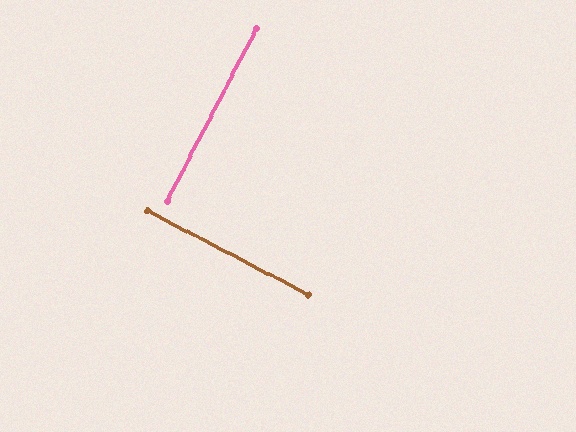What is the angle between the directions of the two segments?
Approximately 90 degrees.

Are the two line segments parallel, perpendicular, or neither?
Perpendicular — they meet at approximately 90°.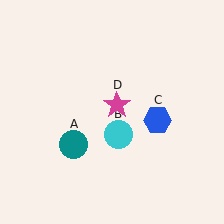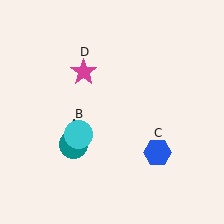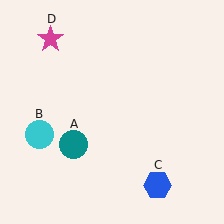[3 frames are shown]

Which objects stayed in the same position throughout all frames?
Teal circle (object A) remained stationary.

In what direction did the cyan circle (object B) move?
The cyan circle (object B) moved left.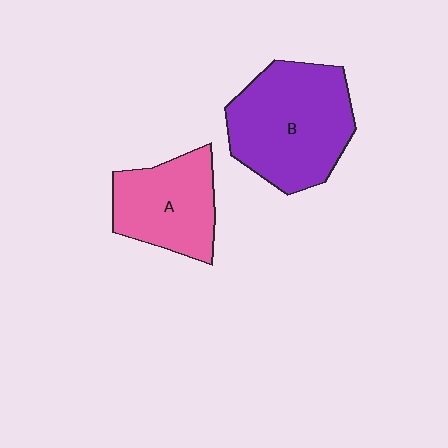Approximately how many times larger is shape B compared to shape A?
Approximately 1.5 times.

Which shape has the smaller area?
Shape A (pink).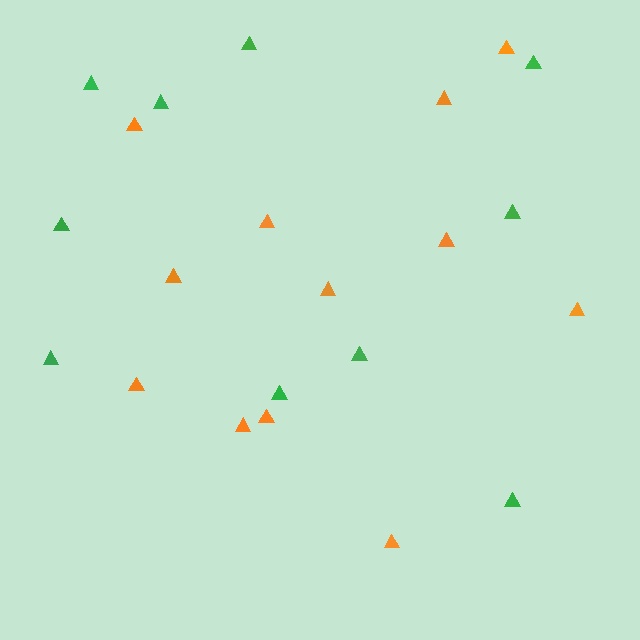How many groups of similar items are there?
There are 2 groups: one group of orange triangles (12) and one group of green triangles (10).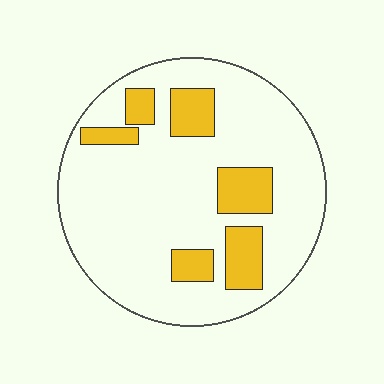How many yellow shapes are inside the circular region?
6.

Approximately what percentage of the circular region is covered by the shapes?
Approximately 20%.